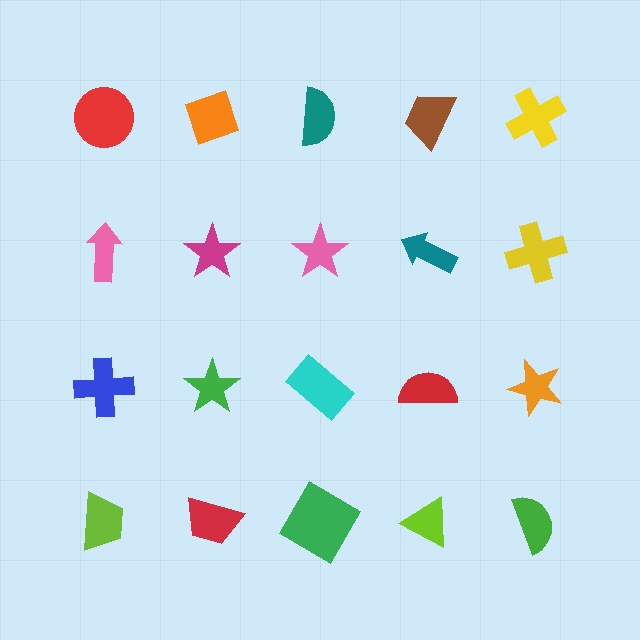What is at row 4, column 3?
A green diamond.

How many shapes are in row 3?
5 shapes.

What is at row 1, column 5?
A yellow cross.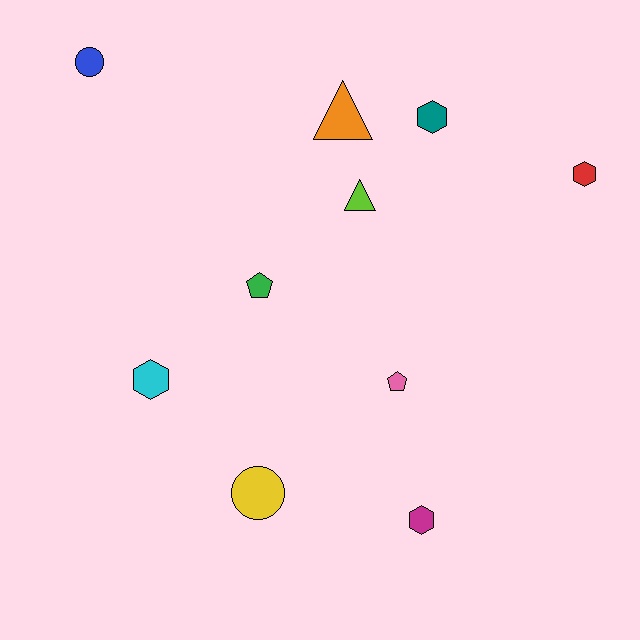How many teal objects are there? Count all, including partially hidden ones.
There is 1 teal object.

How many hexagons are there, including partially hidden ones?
There are 4 hexagons.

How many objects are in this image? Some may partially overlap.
There are 10 objects.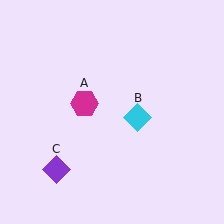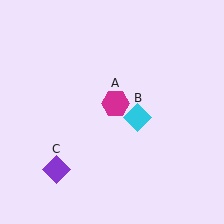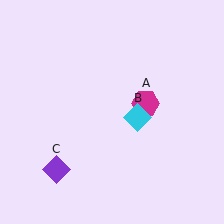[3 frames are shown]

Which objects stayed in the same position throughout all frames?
Cyan diamond (object B) and purple diamond (object C) remained stationary.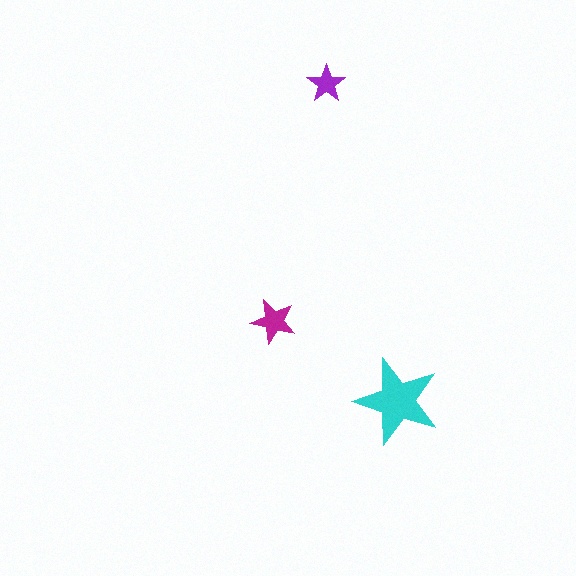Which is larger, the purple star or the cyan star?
The cyan one.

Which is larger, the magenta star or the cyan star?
The cyan one.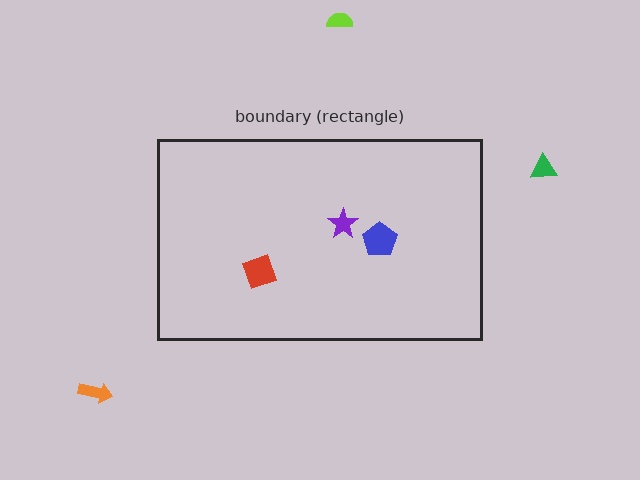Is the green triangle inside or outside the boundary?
Outside.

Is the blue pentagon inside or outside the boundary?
Inside.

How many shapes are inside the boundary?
3 inside, 3 outside.